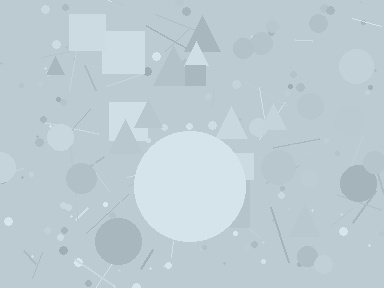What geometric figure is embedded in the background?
A circle is embedded in the background.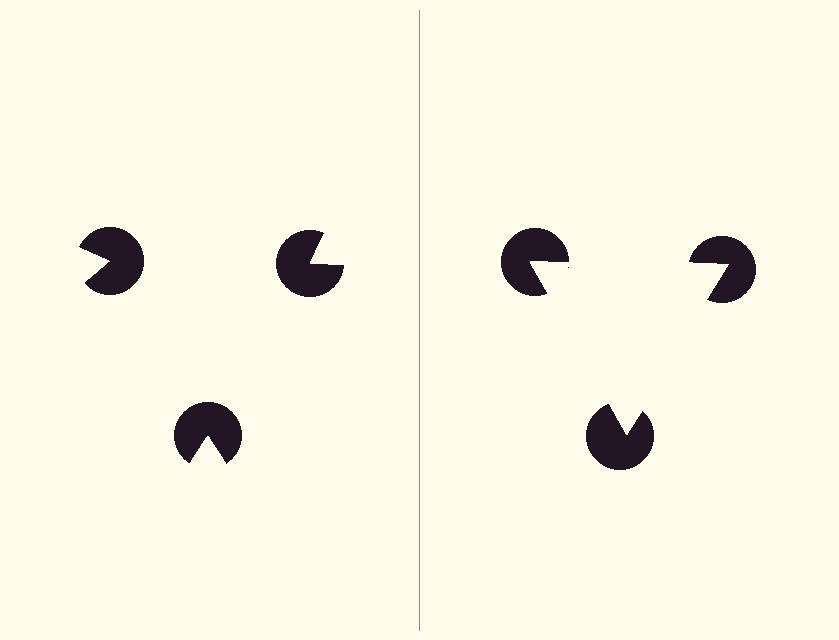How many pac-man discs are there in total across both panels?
6 — 3 on each side.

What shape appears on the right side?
An illusory triangle.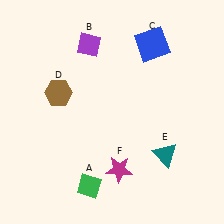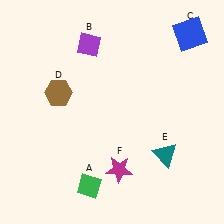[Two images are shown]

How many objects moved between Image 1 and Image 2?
1 object moved between the two images.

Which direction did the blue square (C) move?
The blue square (C) moved right.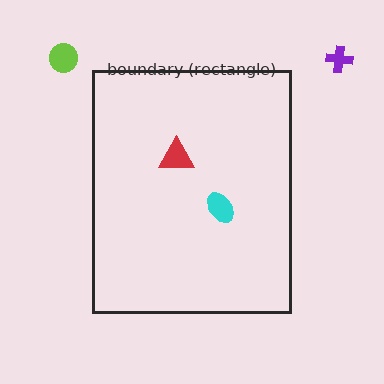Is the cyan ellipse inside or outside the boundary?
Inside.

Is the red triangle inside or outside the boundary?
Inside.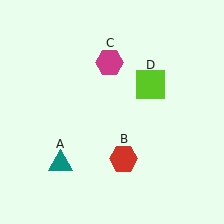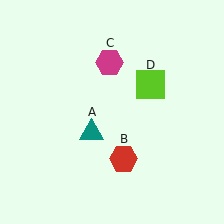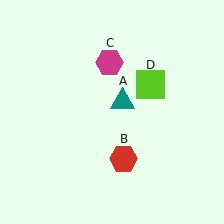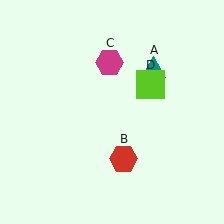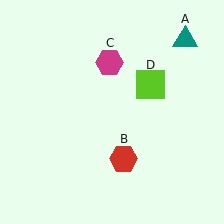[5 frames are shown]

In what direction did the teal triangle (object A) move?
The teal triangle (object A) moved up and to the right.